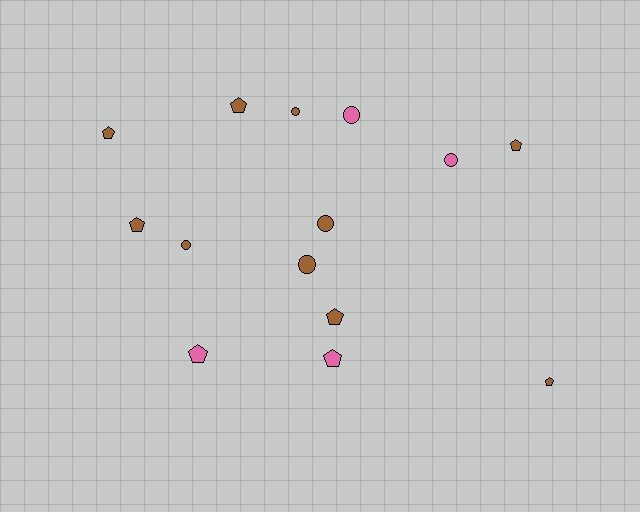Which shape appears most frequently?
Pentagon, with 8 objects.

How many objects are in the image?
There are 14 objects.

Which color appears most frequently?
Brown, with 10 objects.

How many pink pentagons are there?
There are 2 pink pentagons.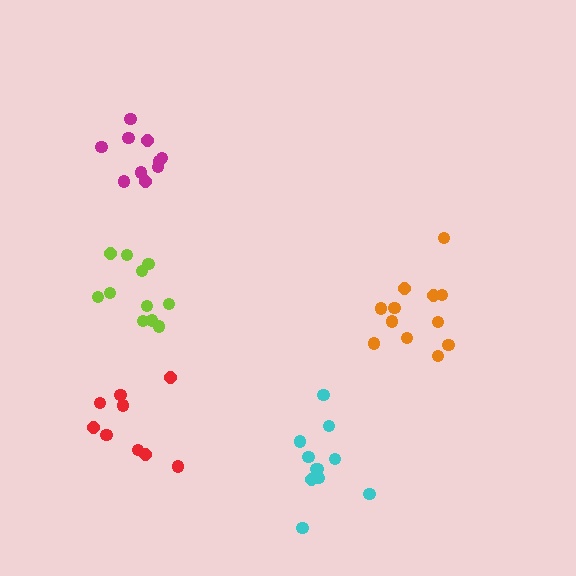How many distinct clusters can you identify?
There are 5 distinct clusters.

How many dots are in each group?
Group 1: 12 dots, Group 2: 9 dots, Group 3: 11 dots, Group 4: 11 dots, Group 5: 10 dots (53 total).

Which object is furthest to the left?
The lime cluster is leftmost.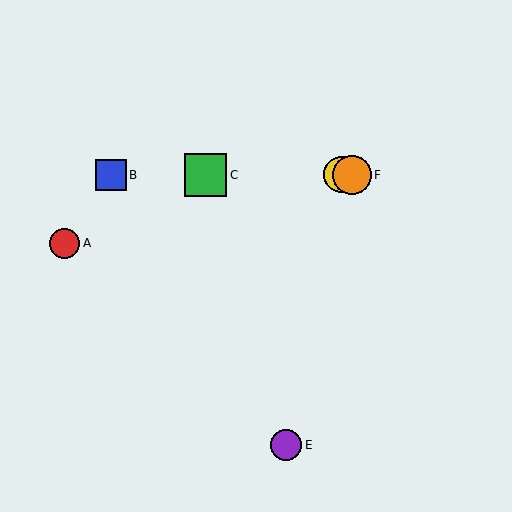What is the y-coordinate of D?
Object D is at y≈175.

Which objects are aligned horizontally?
Objects B, C, D, F are aligned horizontally.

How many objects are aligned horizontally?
4 objects (B, C, D, F) are aligned horizontally.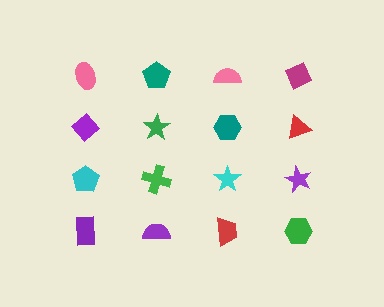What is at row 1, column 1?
A pink ellipse.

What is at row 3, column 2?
A green cross.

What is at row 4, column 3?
A red trapezoid.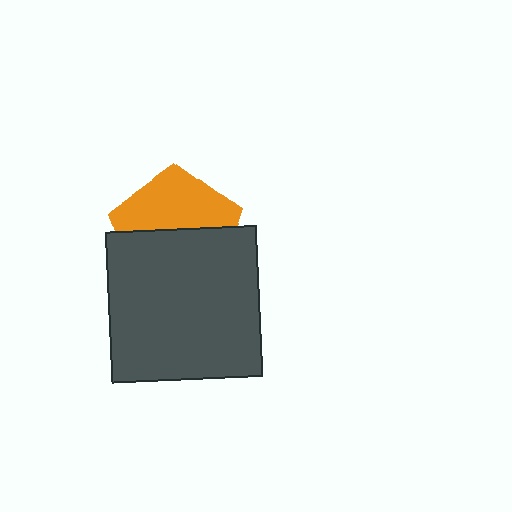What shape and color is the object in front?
The object in front is a dark gray square.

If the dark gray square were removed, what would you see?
You would see the complete orange pentagon.